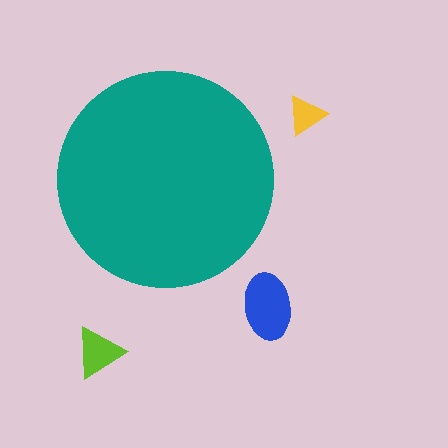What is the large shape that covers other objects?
A teal circle.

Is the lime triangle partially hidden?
No, the lime triangle is fully visible.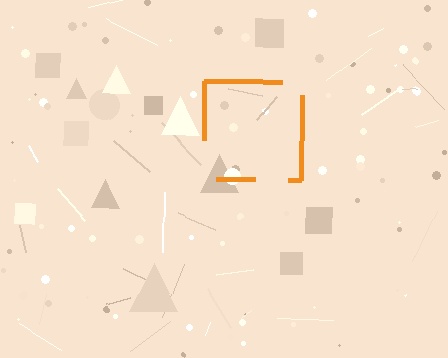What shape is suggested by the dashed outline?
The dashed outline suggests a square.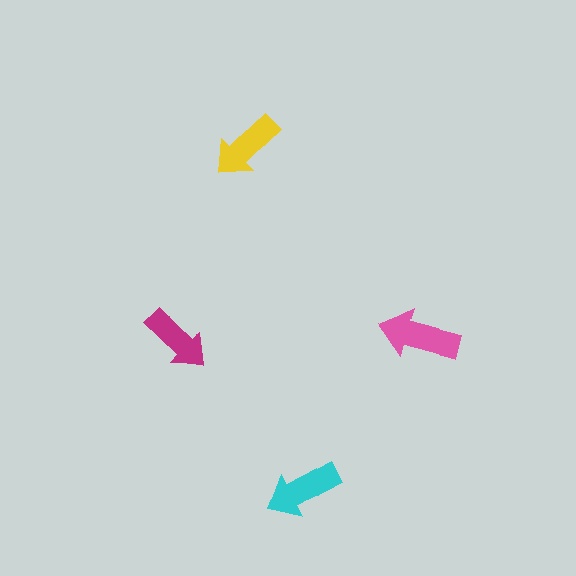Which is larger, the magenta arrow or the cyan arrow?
The cyan one.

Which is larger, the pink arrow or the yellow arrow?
The pink one.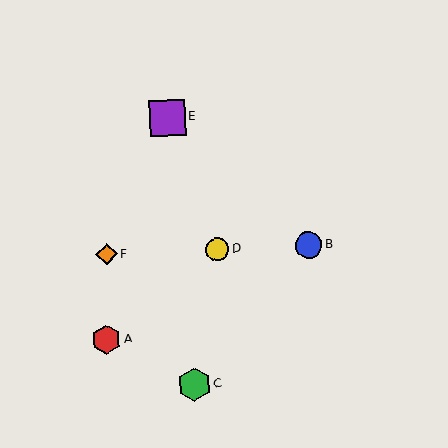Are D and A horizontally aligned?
No, D is at y≈249 and A is at y≈339.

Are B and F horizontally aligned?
Yes, both are at y≈245.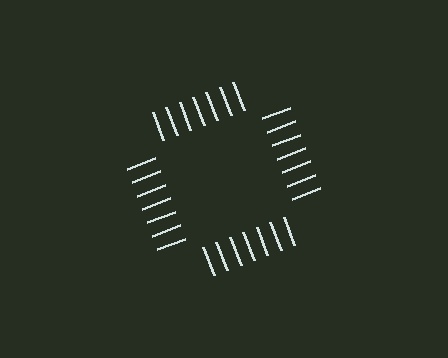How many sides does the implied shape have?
4 sides — the line-ends trace a square.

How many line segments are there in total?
28 — 7 along each of the 4 edges.